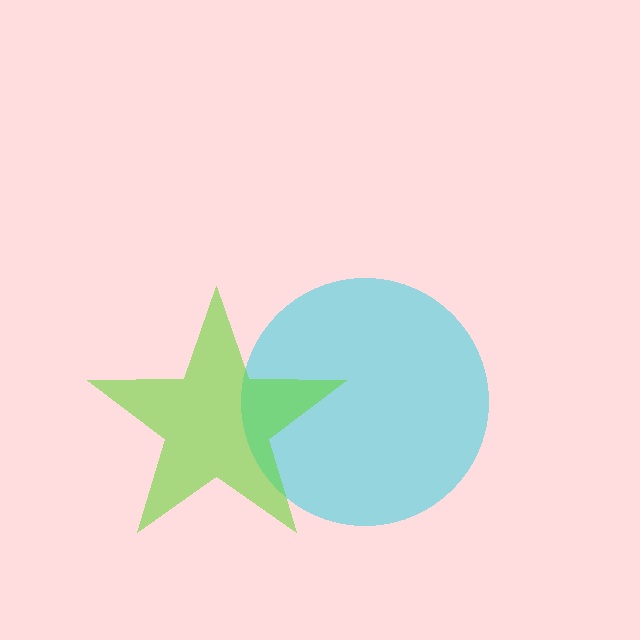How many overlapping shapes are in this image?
There are 2 overlapping shapes in the image.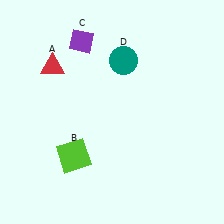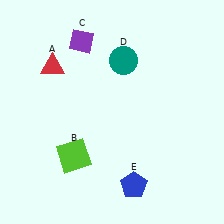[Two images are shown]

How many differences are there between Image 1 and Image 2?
There is 1 difference between the two images.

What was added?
A blue pentagon (E) was added in Image 2.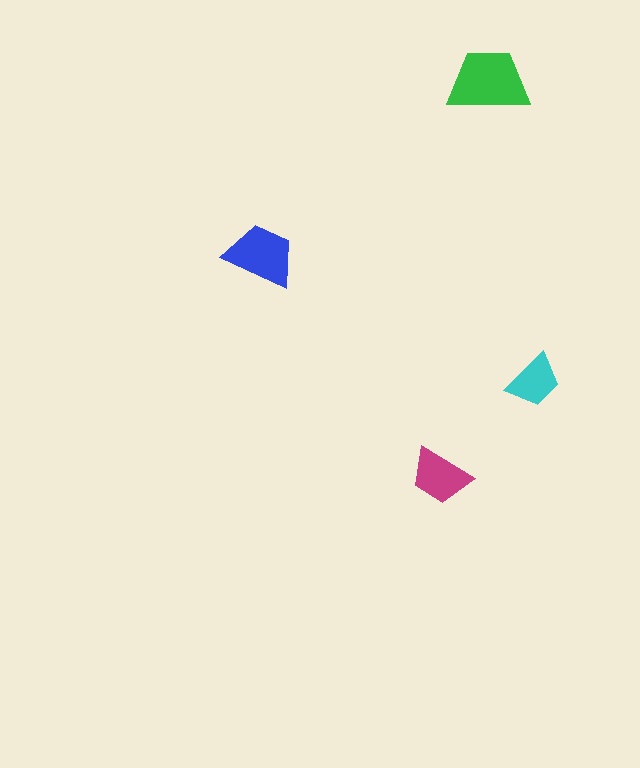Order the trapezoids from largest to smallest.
the green one, the blue one, the magenta one, the cyan one.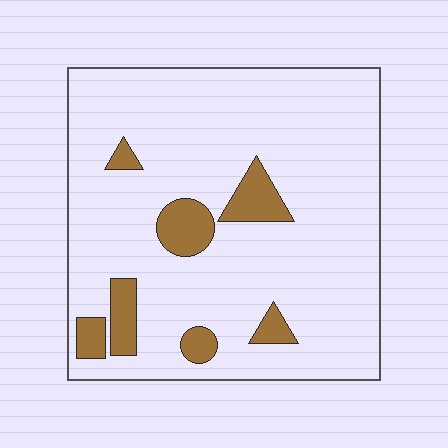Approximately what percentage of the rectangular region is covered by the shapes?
Approximately 10%.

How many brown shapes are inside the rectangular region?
7.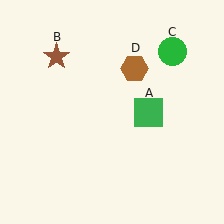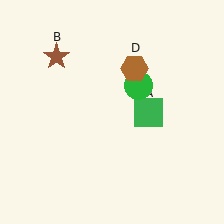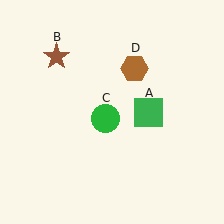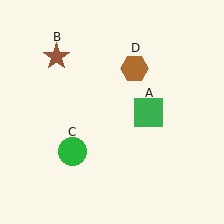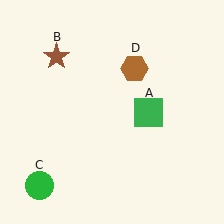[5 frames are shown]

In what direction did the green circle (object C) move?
The green circle (object C) moved down and to the left.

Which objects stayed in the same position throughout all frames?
Green square (object A) and brown star (object B) and brown hexagon (object D) remained stationary.